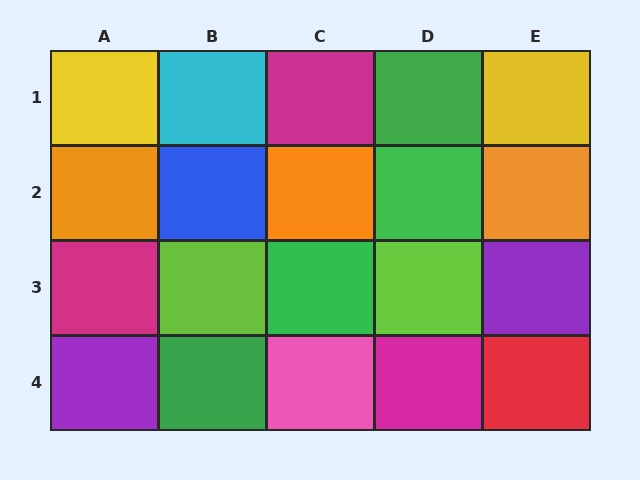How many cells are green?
4 cells are green.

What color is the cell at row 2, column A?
Orange.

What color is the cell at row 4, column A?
Purple.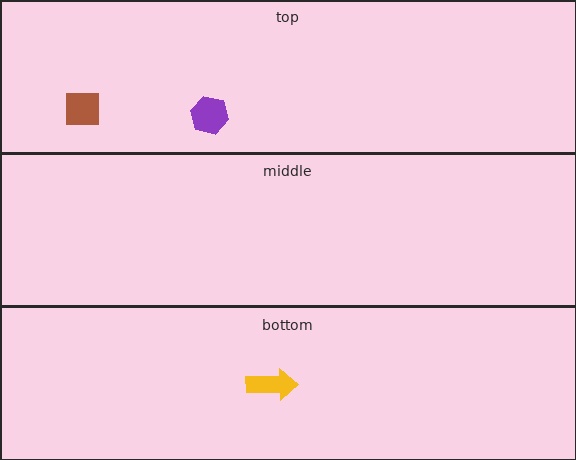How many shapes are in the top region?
2.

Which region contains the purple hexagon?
The top region.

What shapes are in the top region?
The purple hexagon, the brown square.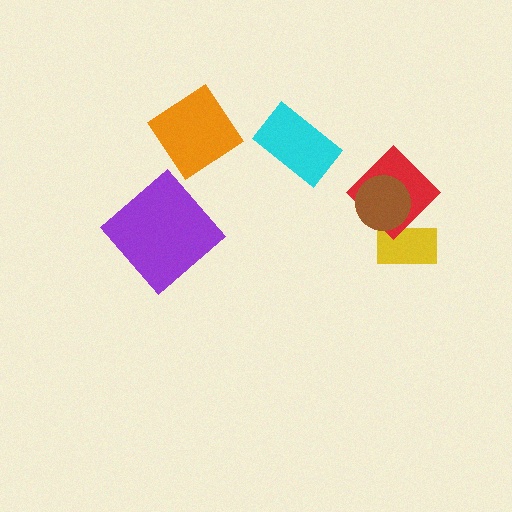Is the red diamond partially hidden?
Yes, it is partially covered by another shape.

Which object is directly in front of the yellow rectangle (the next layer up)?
The red diamond is directly in front of the yellow rectangle.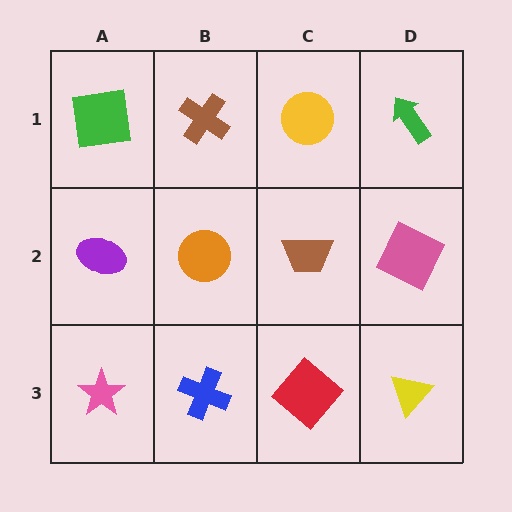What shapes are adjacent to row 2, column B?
A brown cross (row 1, column B), a blue cross (row 3, column B), a purple ellipse (row 2, column A), a brown trapezoid (row 2, column C).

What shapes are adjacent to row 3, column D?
A pink square (row 2, column D), a red diamond (row 3, column C).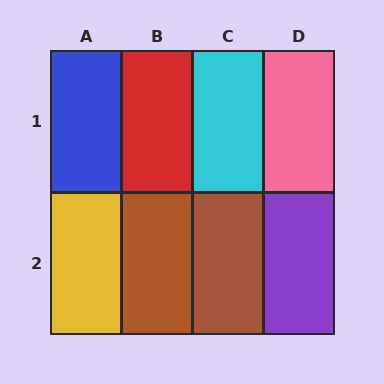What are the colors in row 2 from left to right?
Yellow, brown, brown, purple.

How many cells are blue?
1 cell is blue.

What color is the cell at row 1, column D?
Pink.